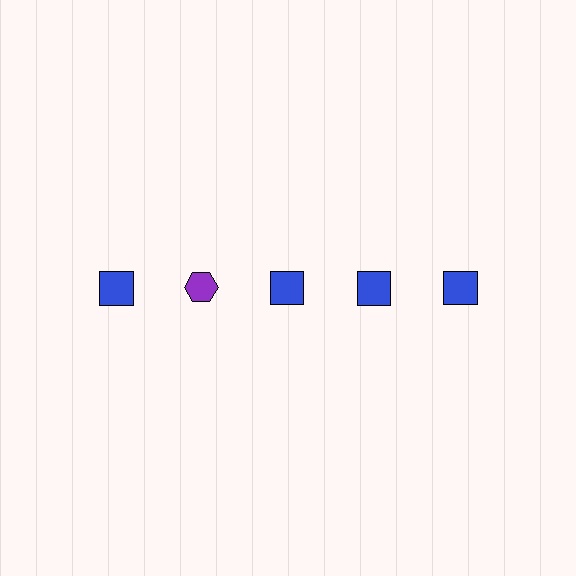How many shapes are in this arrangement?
There are 5 shapes arranged in a grid pattern.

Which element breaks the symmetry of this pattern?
The purple hexagon in the top row, second from left column breaks the symmetry. All other shapes are blue squares.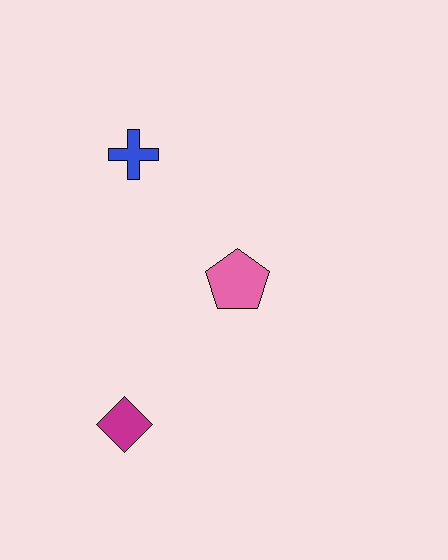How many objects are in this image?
There are 3 objects.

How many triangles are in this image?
There are no triangles.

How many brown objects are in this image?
There are no brown objects.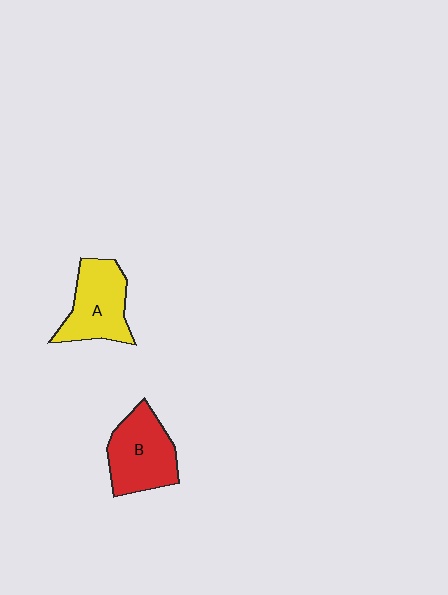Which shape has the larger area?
Shape B (red).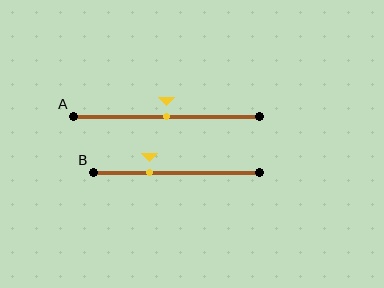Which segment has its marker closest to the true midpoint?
Segment A has its marker closest to the true midpoint.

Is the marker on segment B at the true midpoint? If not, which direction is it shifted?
No, the marker on segment B is shifted to the left by about 16% of the segment length.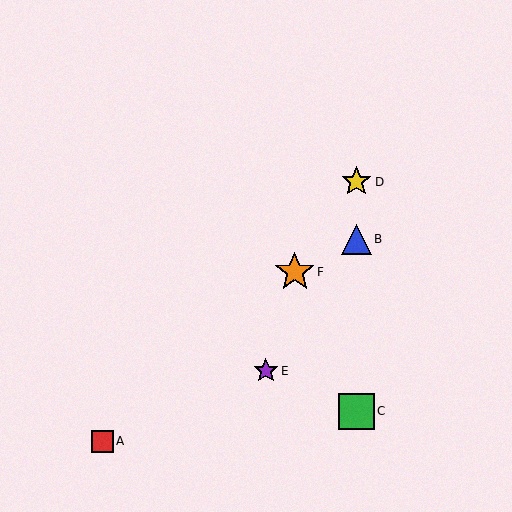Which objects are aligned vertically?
Objects B, C, D are aligned vertically.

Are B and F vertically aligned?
No, B is at x≈356 and F is at x≈295.